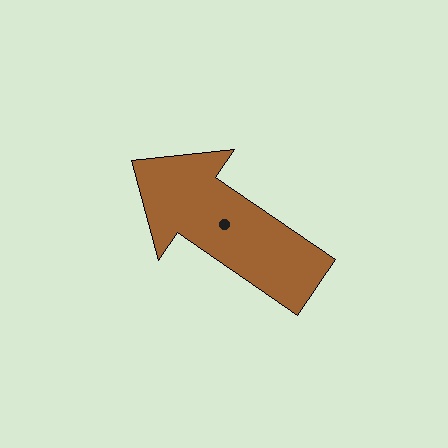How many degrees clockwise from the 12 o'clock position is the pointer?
Approximately 304 degrees.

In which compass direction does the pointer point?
Northwest.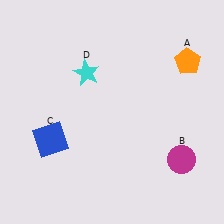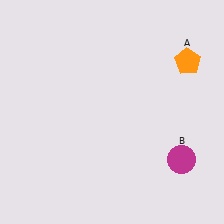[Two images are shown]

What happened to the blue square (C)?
The blue square (C) was removed in Image 2. It was in the bottom-left area of Image 1.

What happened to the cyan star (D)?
The cyan star (D) was removed in Image 2. It was in the top-left area of Image 1.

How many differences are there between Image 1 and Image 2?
There are 2 differences between the two images.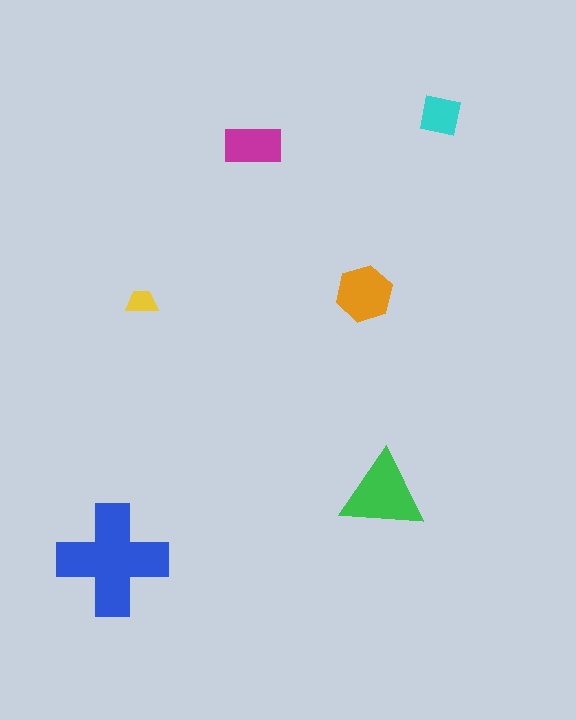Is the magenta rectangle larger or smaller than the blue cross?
Smaller.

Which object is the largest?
The blue cross.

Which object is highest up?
The cyan square is topmost.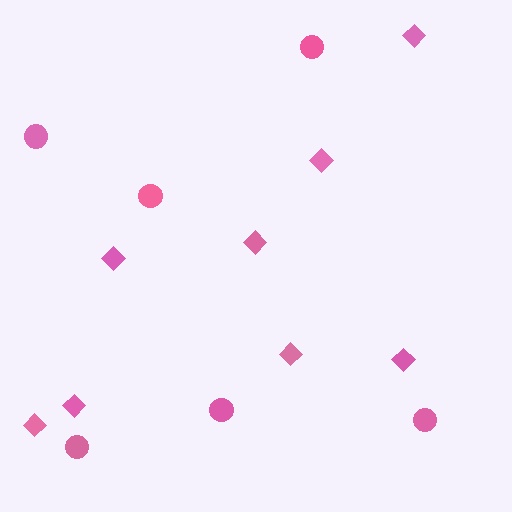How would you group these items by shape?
There are 2 groups: one group of diamonds (8) and one group of circles (6).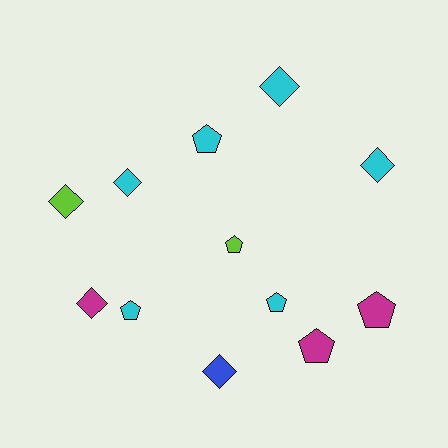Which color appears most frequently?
Cyan, with 6 objects.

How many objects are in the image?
There are 12 objects.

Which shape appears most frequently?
Pentagon, with 6 objects.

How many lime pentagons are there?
There is 1 lime pentagon.